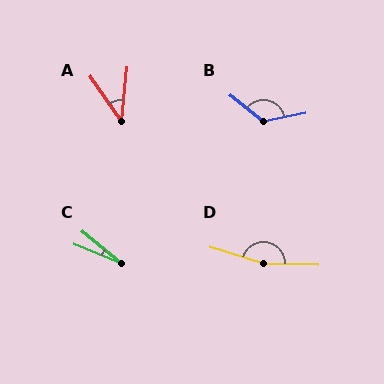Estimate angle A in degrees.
Approximately 40 degrees.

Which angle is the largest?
D, at approximately 165 degrees.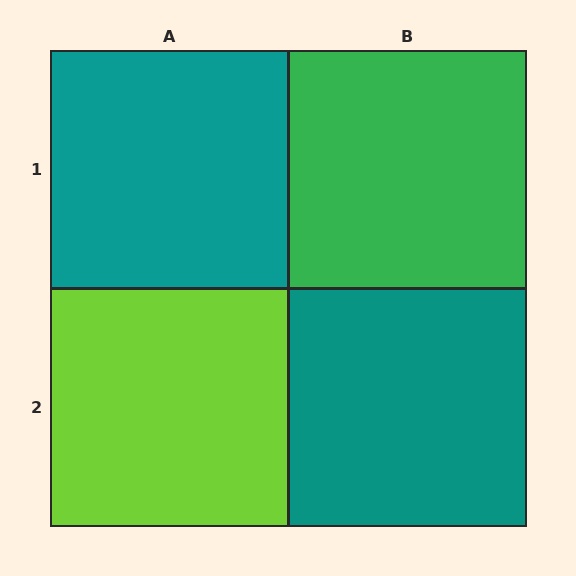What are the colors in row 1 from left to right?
Teal, green.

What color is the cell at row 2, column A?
Lime.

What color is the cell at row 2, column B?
Teal.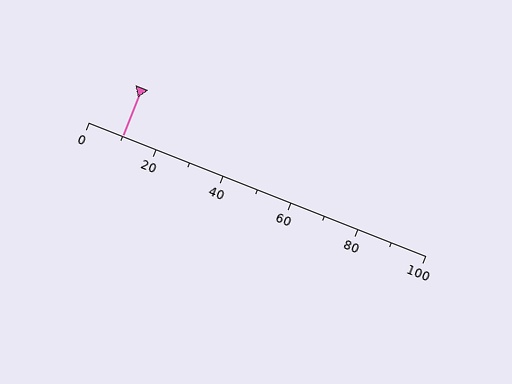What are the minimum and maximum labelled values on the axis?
The axis runs from 0 to 100.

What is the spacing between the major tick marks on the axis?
The major ticks are spaced 20 apart.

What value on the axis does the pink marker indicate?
The marker indicates approximately 10.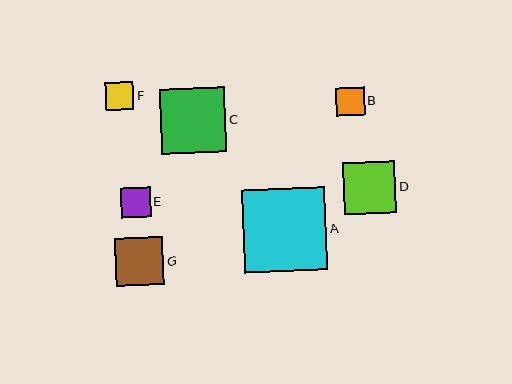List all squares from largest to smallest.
From largest to smallest: A, C, D, G, E, F, B.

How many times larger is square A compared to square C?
Square A is approximately 1.3 times the size of square C.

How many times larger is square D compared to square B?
Square D is approximately 1.9 times the size of square B.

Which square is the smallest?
Square B is the smallest with a size of approximately 28 pixels.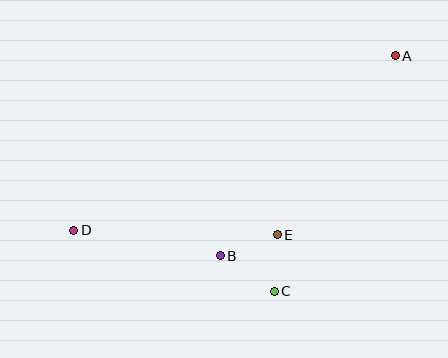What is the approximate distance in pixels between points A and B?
The distance between A and B is approximately 266 pixels.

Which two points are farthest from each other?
Points A and D are farthest from each other.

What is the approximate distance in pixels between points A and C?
The distance between A and C is approximately 264 pixels.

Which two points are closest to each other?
Points C and E are closest to each other.